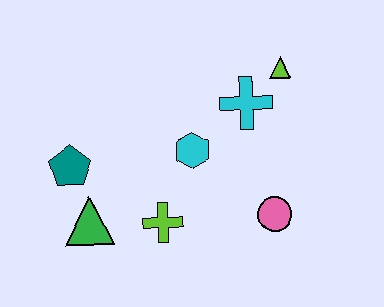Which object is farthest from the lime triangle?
The green triangle is farthest from the lime triangle.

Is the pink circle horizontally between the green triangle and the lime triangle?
Yes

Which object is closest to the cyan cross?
The lime triangle is closest to the cyan cross.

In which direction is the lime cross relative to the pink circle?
The lime cross is to the left of the pink circle.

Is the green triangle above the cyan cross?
No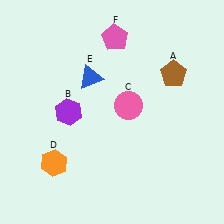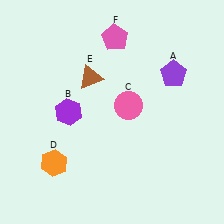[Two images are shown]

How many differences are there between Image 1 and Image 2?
There are 2 differences between the two images.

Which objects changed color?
A changed from brown to purple. E changed from blue to brown.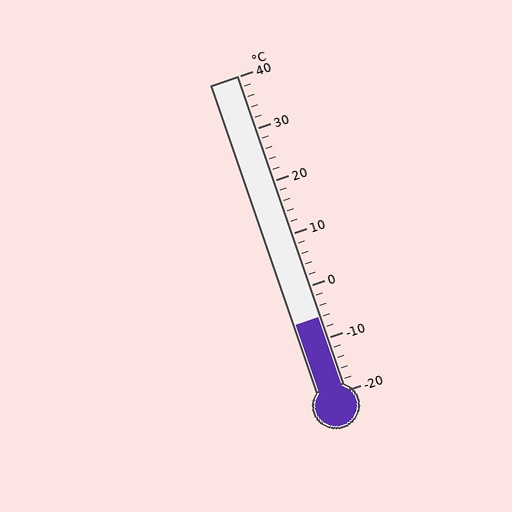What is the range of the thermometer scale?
The thermometer scale ranges from -20°C to 40°C.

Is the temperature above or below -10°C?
The temperature is above -10°C.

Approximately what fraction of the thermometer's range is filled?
The thermometer is filled to approximately 25% of its range.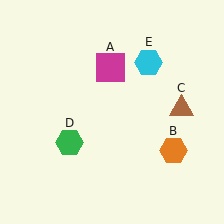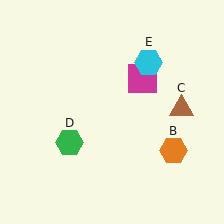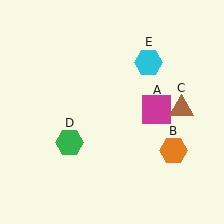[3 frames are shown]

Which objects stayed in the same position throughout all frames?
Orange hexagon (object B) and brown triangle (object C) and green hexagon (object D) and cyan hexagon (object E) remained stationary.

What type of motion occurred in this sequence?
The magenta square (object A) rotated clockwise around the center of the scene.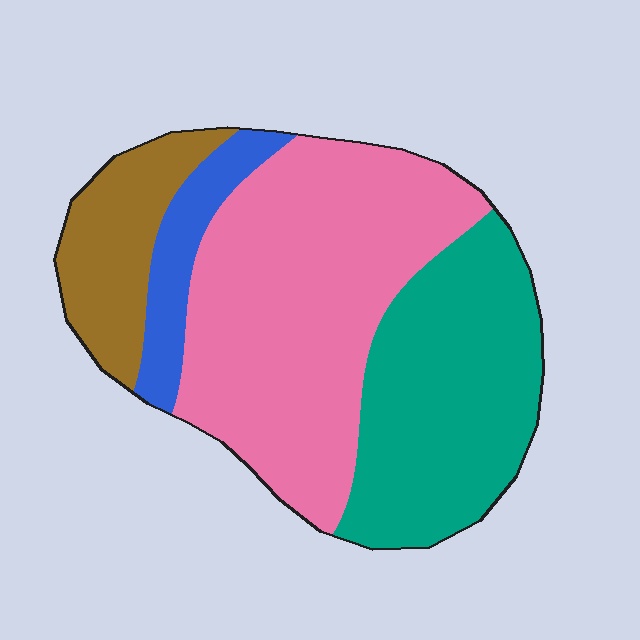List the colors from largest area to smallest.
From largest to smallest: pink, teal, brown, blue.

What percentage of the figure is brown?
Brown covers about 15% of the figure.